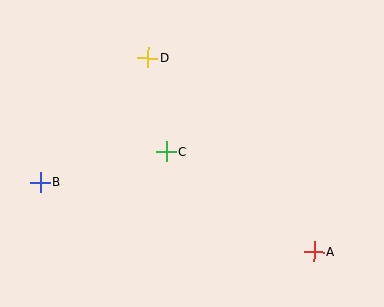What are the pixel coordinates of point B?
Point B is at (40, 182).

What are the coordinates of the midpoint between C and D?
The midpoint between C and D is at (157, 104).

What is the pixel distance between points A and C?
The distance between A and C is 179 pixels.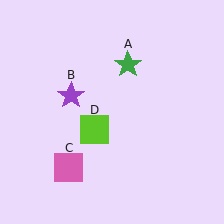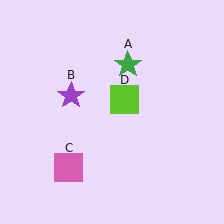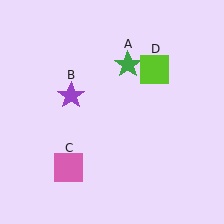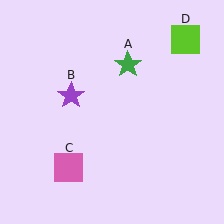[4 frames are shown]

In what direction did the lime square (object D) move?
The lime square (object D) moved up and to the right.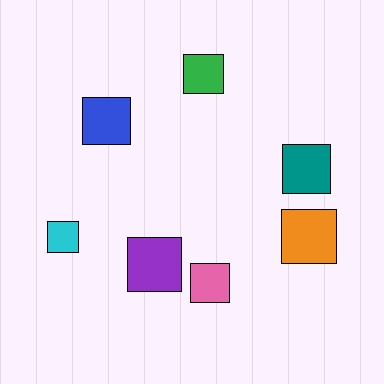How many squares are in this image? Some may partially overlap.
There are 7 squares.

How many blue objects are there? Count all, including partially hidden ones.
There is 1 blue object.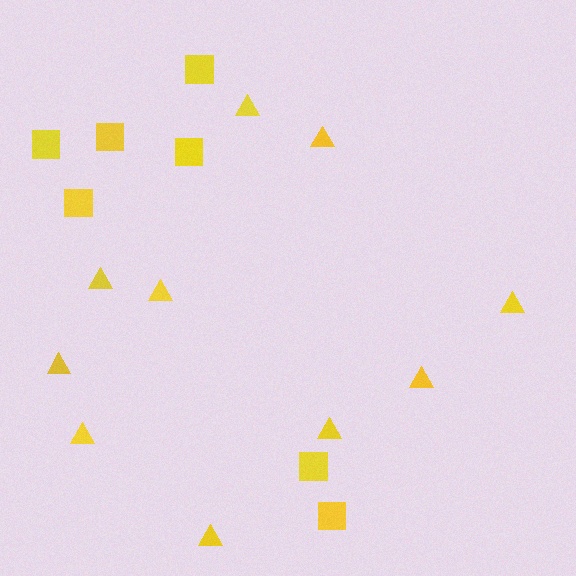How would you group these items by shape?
There are 2 groups: one group of triangles (10) and one group of squares (7).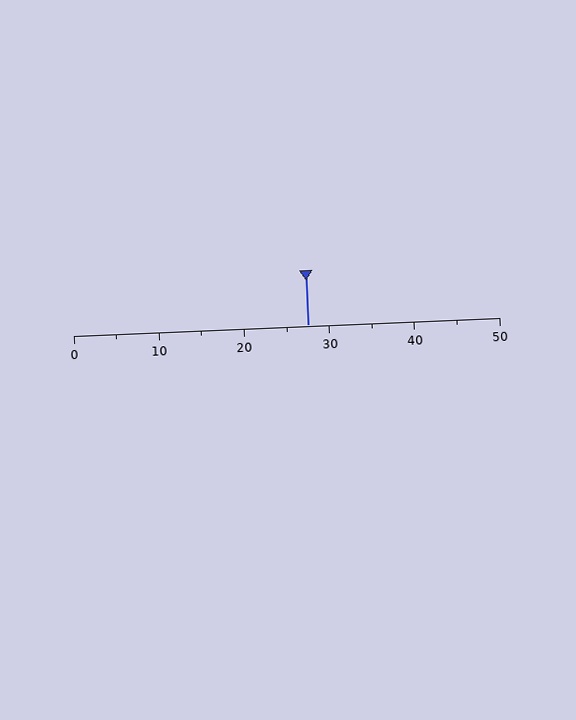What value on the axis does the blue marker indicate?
The marker indicates approximately 27.5.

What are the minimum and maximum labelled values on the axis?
The axis runs from 0 to 50.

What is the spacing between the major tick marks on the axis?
The major ticks are spaced 10 apart.